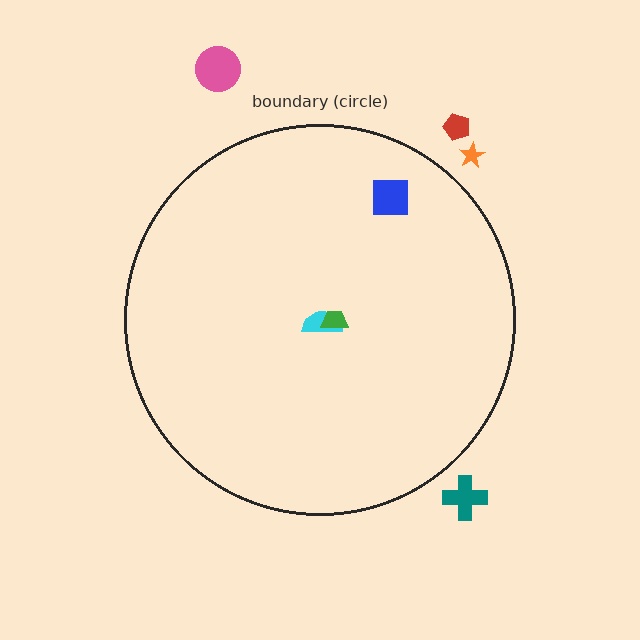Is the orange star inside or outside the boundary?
Outside.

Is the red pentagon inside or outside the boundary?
Outside.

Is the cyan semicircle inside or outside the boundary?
Inside.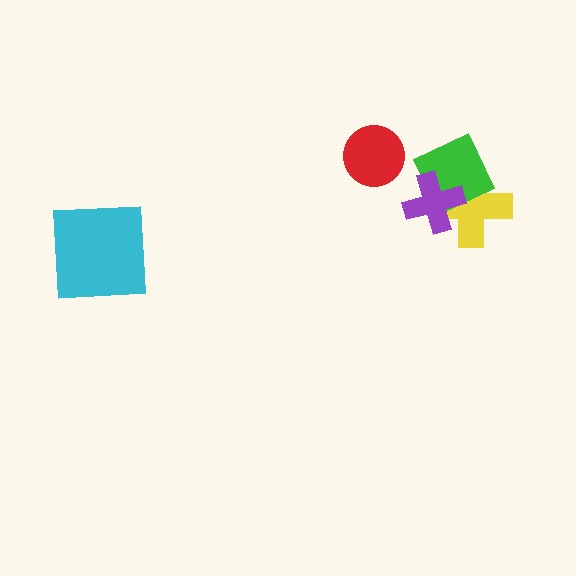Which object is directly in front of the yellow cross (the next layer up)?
The green diamond is directly in front of the yellow cross.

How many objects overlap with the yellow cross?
2 objects overlap with the yellow cross.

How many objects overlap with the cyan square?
0 objects overlap with the cyan square.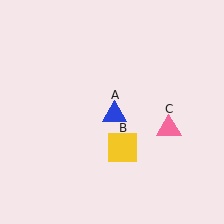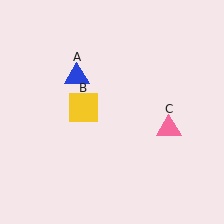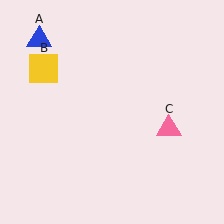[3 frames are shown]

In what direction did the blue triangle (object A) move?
The blue triangle (object A) moved up and to the left.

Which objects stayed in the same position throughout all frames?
Pink triangle (object C) remained stationary.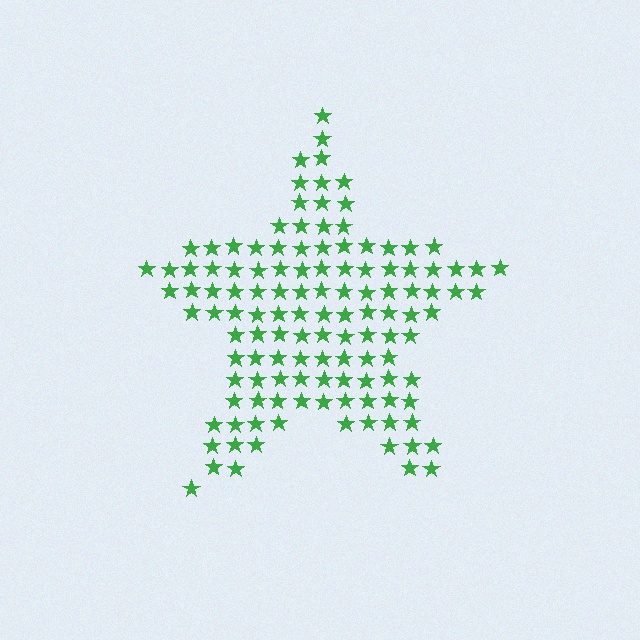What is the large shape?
The large shape is a star.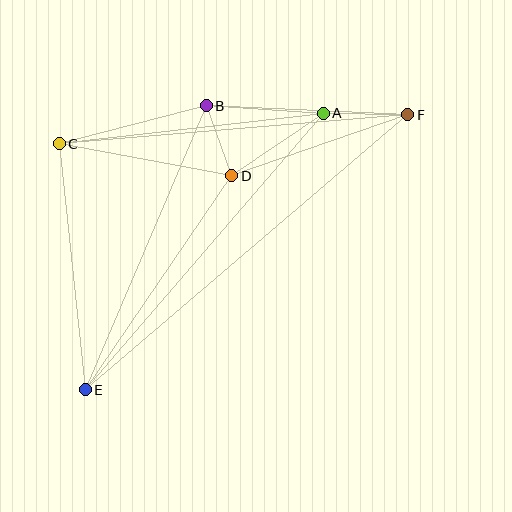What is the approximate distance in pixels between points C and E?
The distance between C and E is approximately 247 pixels.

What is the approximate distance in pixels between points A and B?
The distance between A and B is approximately 117 pixels.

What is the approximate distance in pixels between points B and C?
The distance between B and C is approximately 152 pixels.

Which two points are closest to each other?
Points B and D are closest to each other.